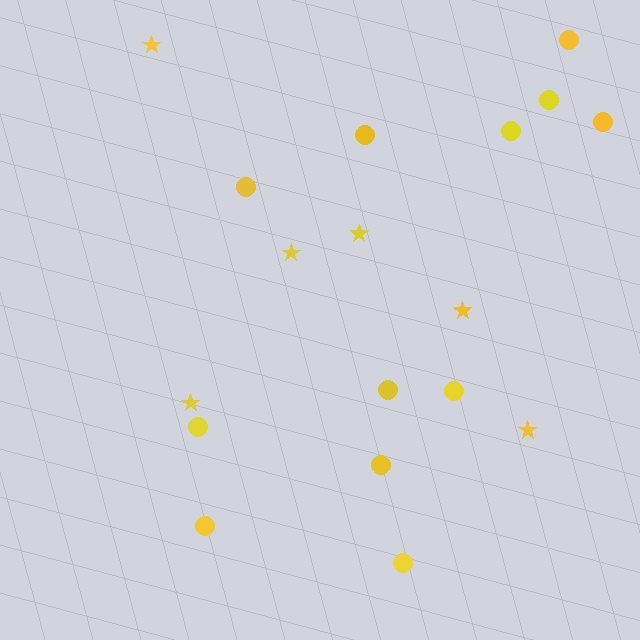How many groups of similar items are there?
There are 2 groups: one group of circles (12) and one group of stars (6).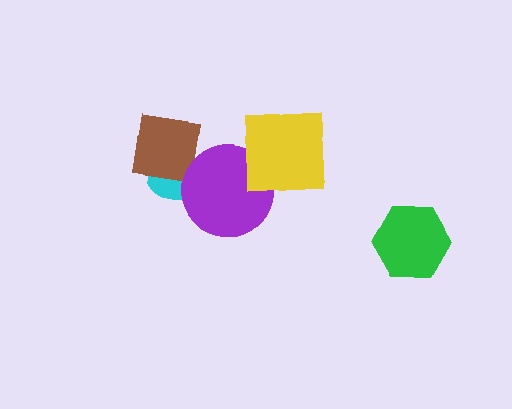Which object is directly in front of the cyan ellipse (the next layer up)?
The brown square is directly in front of the cyan ellipse.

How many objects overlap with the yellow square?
1 object overlaps with the yellow square.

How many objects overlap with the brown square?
1 object overlaps with the brown square.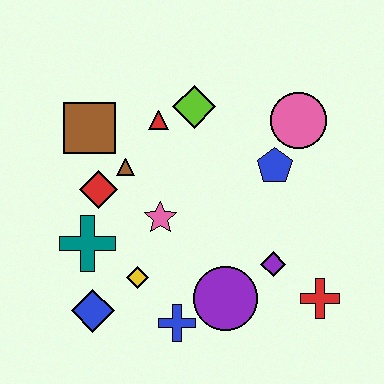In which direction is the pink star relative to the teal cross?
The pink star is to the right of the teal cross.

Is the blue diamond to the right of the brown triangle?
No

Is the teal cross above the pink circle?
No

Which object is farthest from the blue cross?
The pink circle is farthest from the blue cross.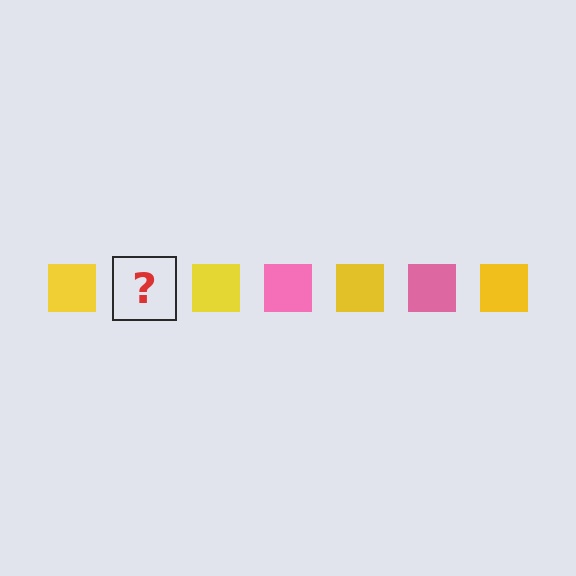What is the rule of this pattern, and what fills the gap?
The rule is that the pattern cycles through yellow, pink squares. The gap should be filled with a pink square.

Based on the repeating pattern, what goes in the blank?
The blank should be a pink square.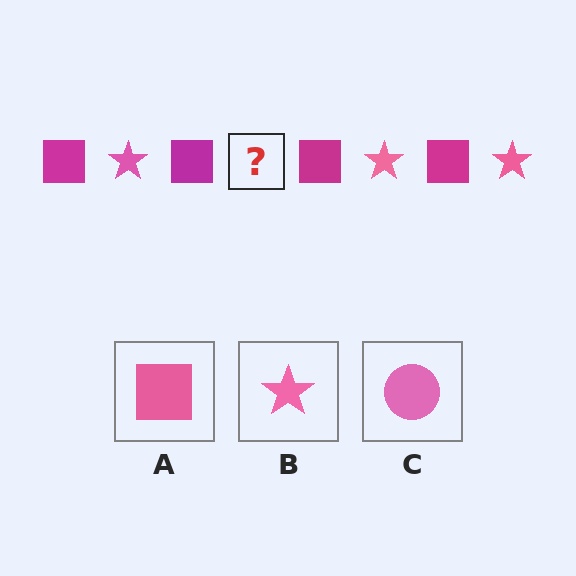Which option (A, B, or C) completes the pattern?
B.